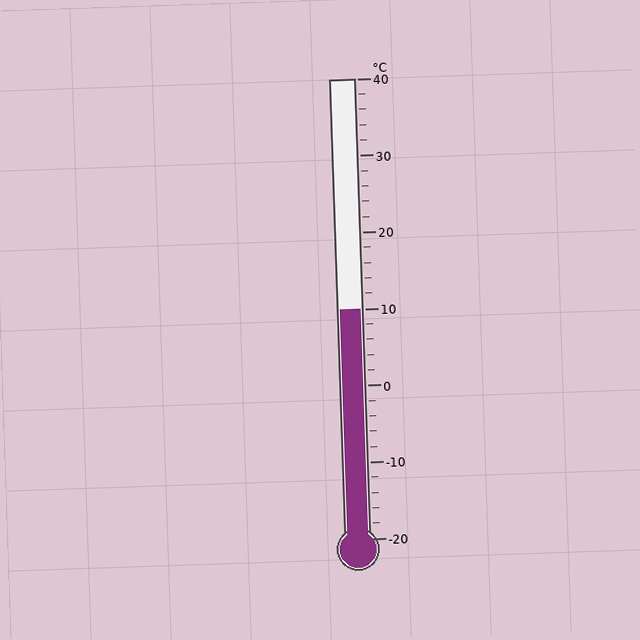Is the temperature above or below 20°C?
The temperature is below 20°C.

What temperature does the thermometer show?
The thermometer shows approximately 10°C.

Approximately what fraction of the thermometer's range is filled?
The thermometer is filled to approximately 50% of its range.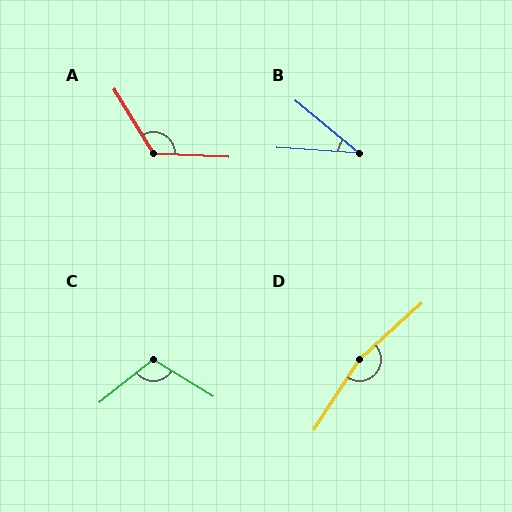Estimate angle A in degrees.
Approximately 125 degrees.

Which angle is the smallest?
B, at approximately 36 degrees.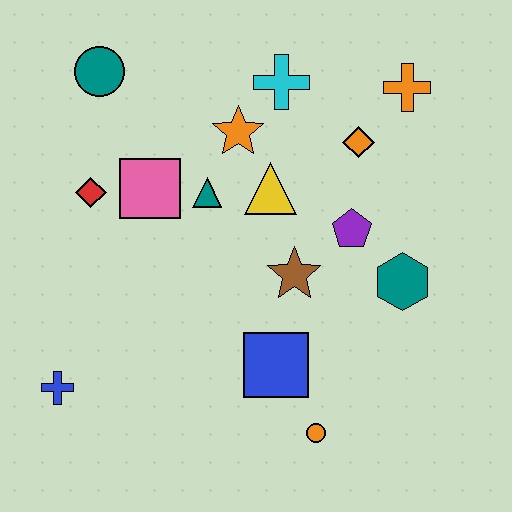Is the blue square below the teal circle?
Yes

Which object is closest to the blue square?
The orange circle is closest to the blue square.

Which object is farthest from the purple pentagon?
The blue cross is farthest from the purple pentagon.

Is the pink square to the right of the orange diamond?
No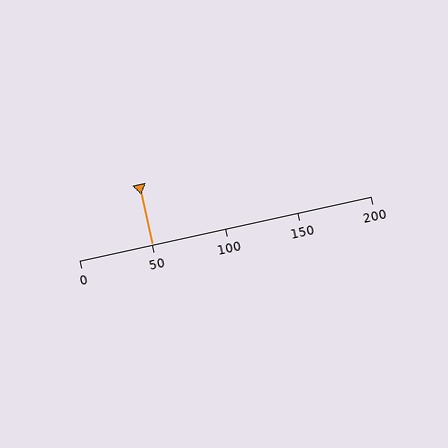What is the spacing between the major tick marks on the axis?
The major ticks are spaced 50 apart.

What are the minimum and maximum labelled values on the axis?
The axis runs from 0 to 200.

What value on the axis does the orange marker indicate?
The marker indicates approximately 50.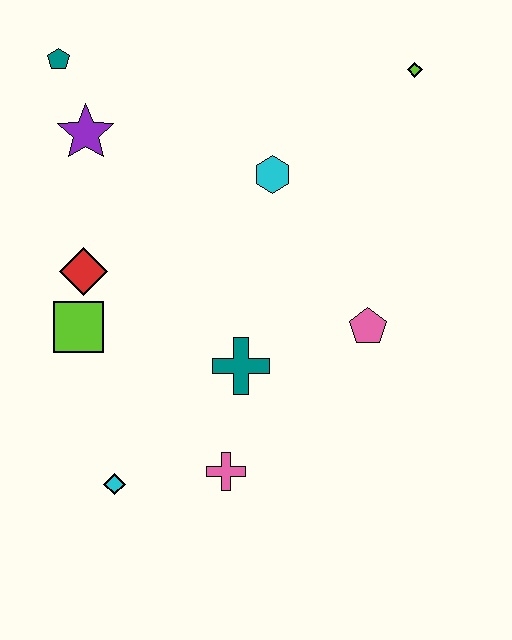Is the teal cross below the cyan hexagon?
Yes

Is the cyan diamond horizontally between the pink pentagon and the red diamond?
Yes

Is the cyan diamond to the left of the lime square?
No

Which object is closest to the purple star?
The teal pentagon is closest to the purple star.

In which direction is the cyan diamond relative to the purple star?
The cyan diamond is below the purple star.